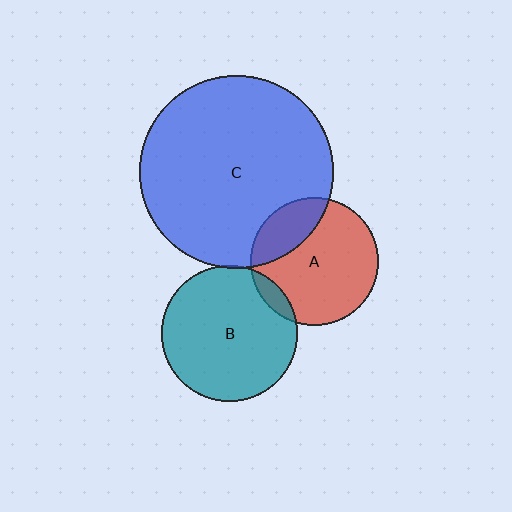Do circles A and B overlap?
Yes.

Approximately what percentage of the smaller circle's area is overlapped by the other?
Approximately 10%.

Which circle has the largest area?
Circle C (blue).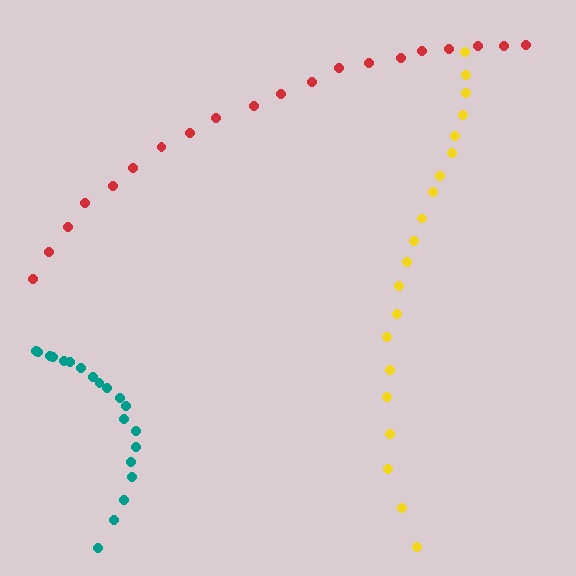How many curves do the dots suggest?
There are 3 distinct paths.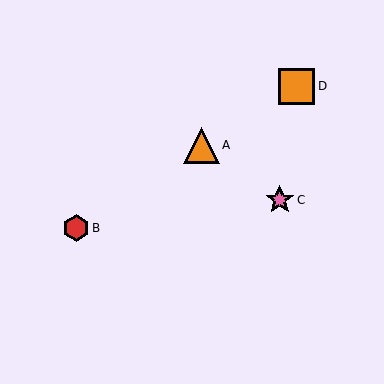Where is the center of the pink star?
The center of the pink star is at (280, 200).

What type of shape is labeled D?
Shape D is an orange square.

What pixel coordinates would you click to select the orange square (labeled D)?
Click at (297, 86) to select the orange square D.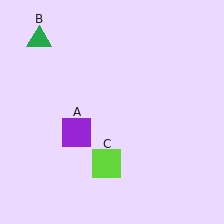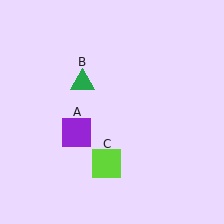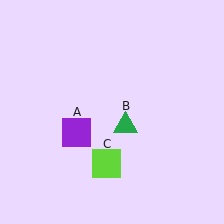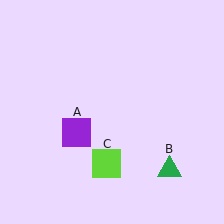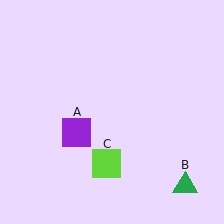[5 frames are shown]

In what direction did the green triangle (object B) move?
The green triangle (object B) moved down and to the right.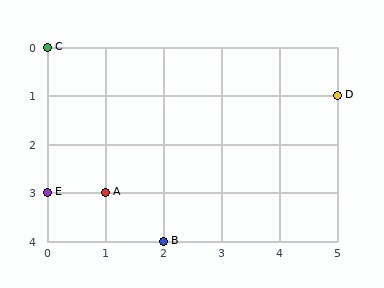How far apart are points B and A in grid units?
Points B and A are 1 column and 1 row apart (about 1.4 grid units diagonally).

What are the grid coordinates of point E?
Point E is at grid coordinates (0, 3).